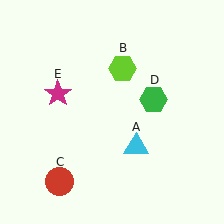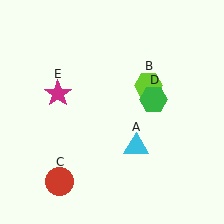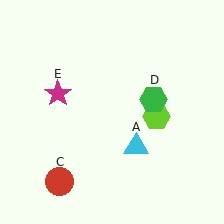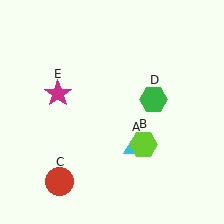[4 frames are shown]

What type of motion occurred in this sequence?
The lime hexagon (object B) rotated clockwise around the center of the scene.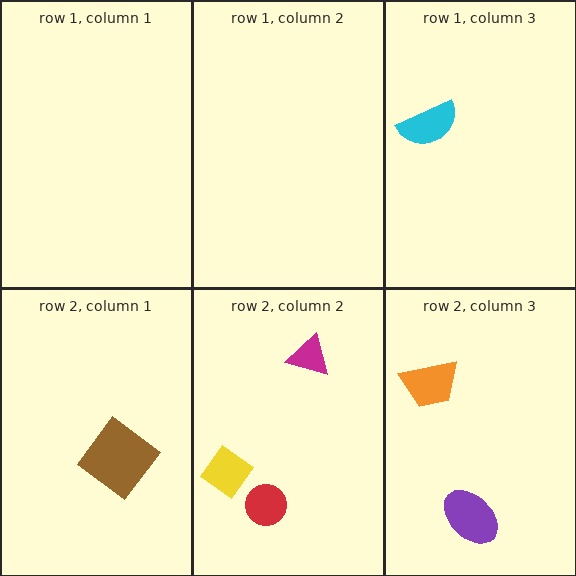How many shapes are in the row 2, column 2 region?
3.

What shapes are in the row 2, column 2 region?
The magenta triangle, the red circle, the yellow diamond.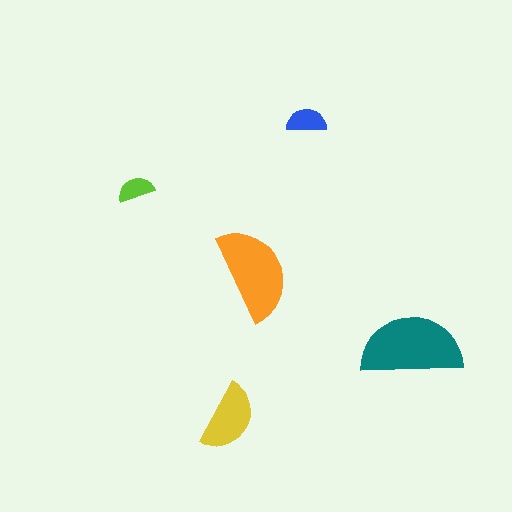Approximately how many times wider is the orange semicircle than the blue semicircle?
About 2.5 times wider.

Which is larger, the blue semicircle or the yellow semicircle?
The yellow one.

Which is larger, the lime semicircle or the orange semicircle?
The orange one.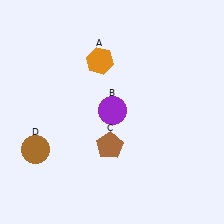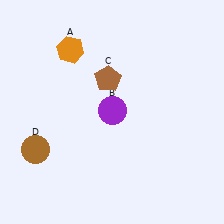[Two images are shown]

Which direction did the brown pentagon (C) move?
The brown pentagon (C) moved up.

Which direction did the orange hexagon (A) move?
The orange hexagon (A) moved left.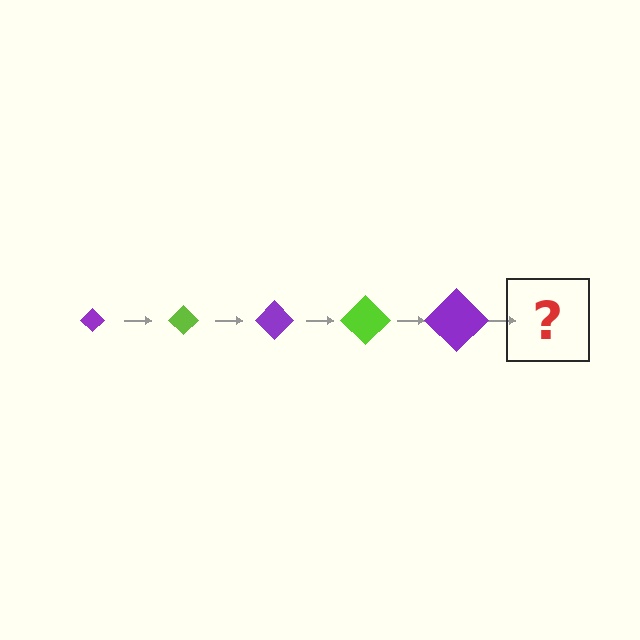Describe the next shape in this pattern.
It should be a lime diamond, larger than the previous one.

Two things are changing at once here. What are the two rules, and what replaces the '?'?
The two rules are that the diamond grows larger each step and the color cycles through purple and lime. The '?' should be a lime diamond, larger than the previous one.